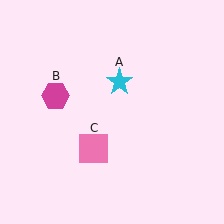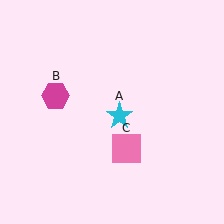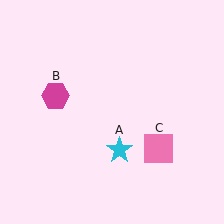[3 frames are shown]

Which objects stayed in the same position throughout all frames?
Magenta hexagon (object B) remained stationary.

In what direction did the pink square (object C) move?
The pink square (object C) moved right.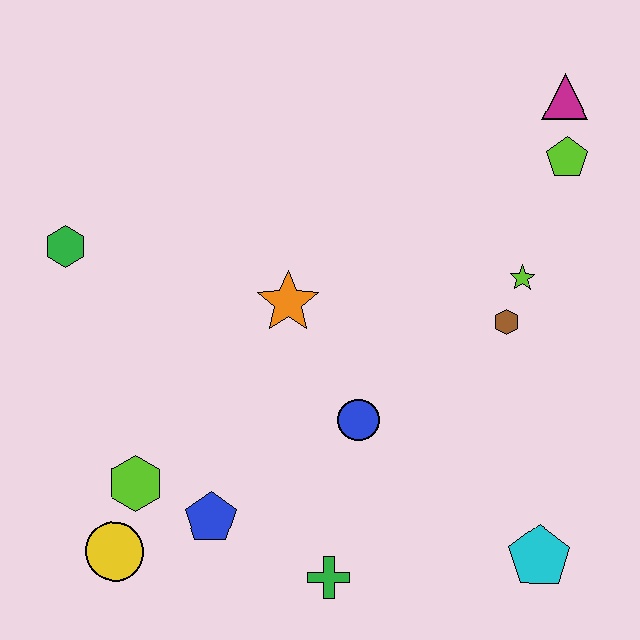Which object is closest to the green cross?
The blue pentagon is closest to the green cross.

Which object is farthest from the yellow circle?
The magenta triangle is farthest from the yellow circle.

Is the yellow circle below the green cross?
No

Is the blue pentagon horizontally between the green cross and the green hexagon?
Yes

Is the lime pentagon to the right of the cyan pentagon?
Yes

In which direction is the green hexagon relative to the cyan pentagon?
The green hexagon is to the left of the cyan pentagon.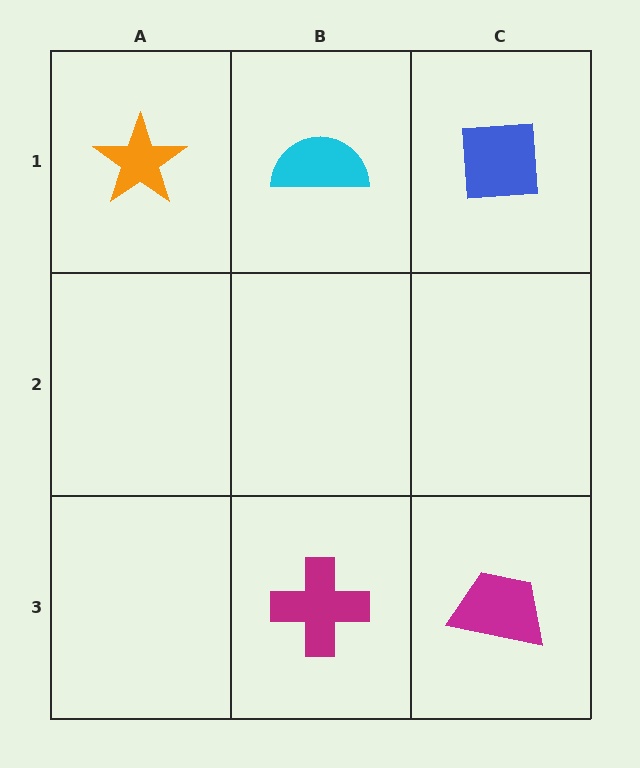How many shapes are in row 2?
0 shapes.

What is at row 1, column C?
A blue square.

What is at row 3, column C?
A magenta trapezoid.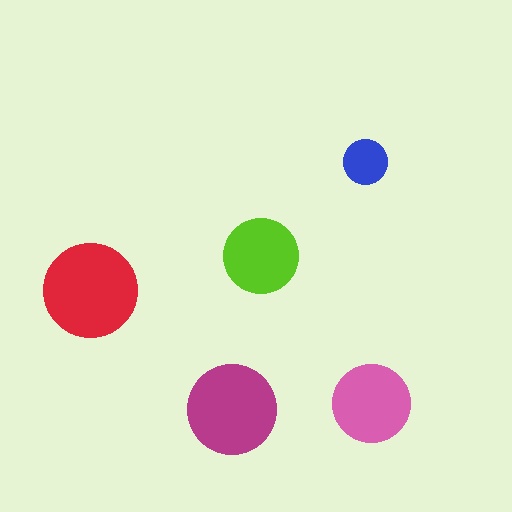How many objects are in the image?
There are 5 objects in the image.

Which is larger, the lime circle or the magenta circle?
The magenta one.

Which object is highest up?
The blue circle is topmost.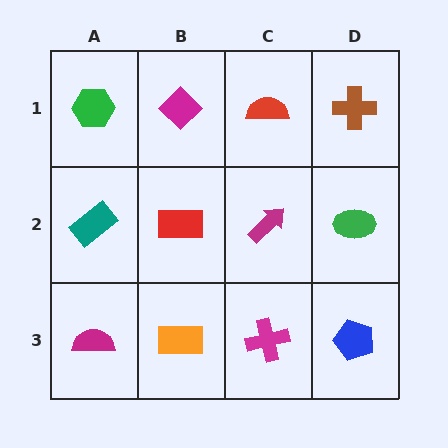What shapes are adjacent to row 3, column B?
A red rectangle (row 2, column B), a magenta semicircle (row 3, column A), a magenta cross (row 3, column C).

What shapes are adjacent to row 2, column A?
A green hexagon (row 1, column A), a magenta semicircle (row 3, column A), a red rectangle (row 2, column B).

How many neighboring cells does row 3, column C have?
3.